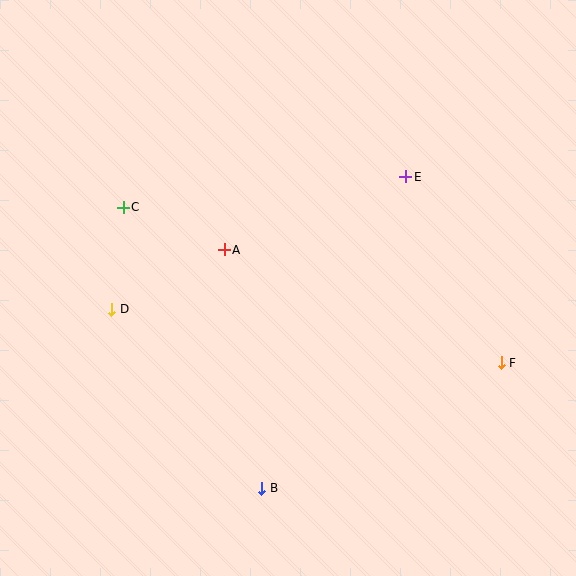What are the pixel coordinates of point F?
Point F is at (501, 363).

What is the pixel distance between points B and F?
The distance between B and F is 270 pixels.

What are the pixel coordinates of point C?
Point C is at (123, 207).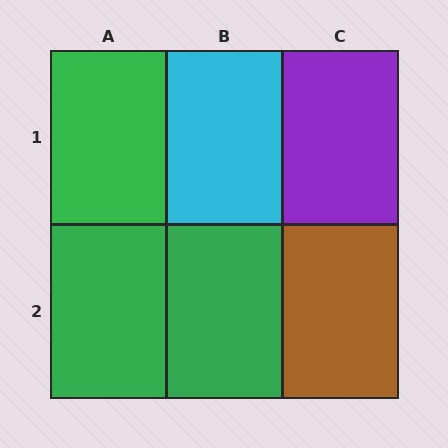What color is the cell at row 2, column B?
Green.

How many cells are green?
3 cells are green.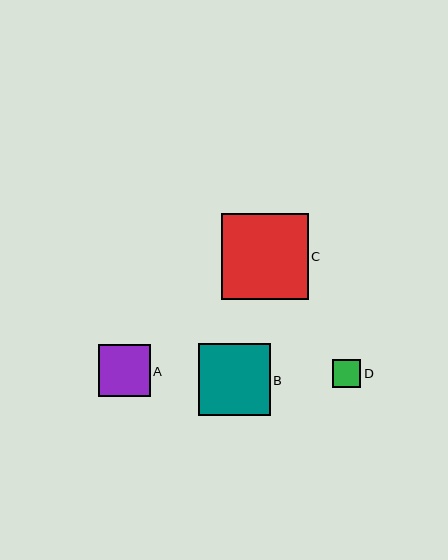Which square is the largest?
Square C is the largest with a size of approximately 86 pixels.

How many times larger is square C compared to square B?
Square C is approximately 1.2 times the size of square B.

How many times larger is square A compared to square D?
Square A is approximately 1.8 times the size of square D.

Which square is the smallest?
Square D is the smallest with a size of approximately 29 pixels.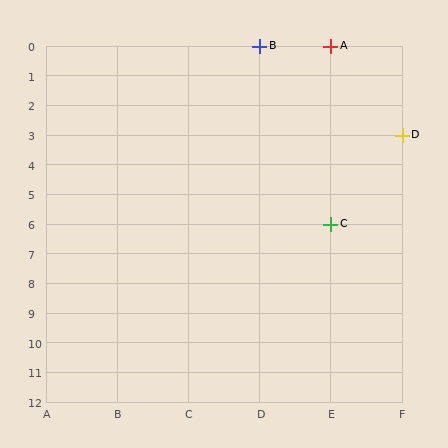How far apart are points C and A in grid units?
Points C and A are 6 rows apart.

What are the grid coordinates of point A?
Point A is at grid coordinates (E, 0).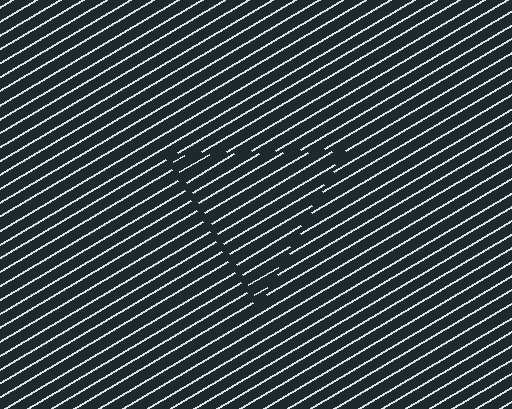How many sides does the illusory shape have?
3 sides — the line-ends trace a triangle.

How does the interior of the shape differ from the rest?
The interior of the shape contains the same grating, shifted by half a period — the contour is defined by the phase discontinuity where line-ends from the inner and outer gratings abut.